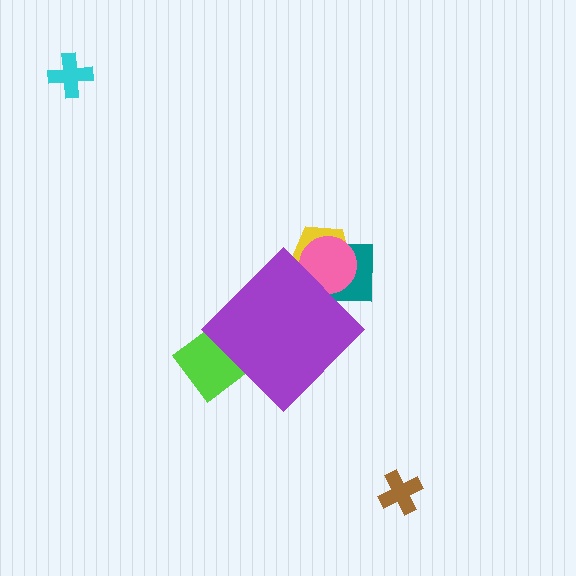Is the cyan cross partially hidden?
No, the cyan cross is fully visible.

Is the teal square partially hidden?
Yes, the teal square is partially hidden behind the purple diamond.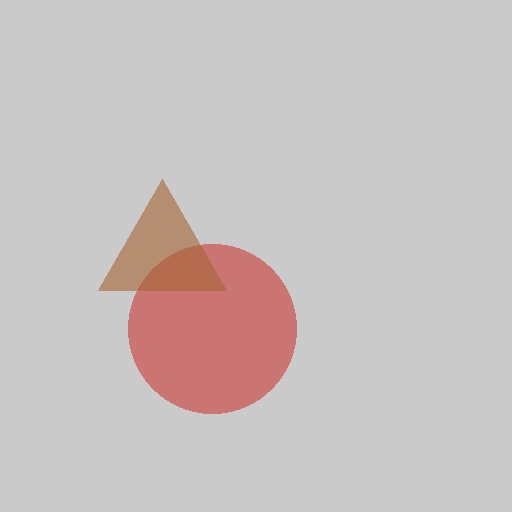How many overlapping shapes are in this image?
There are 2 overlapping shapes in the image.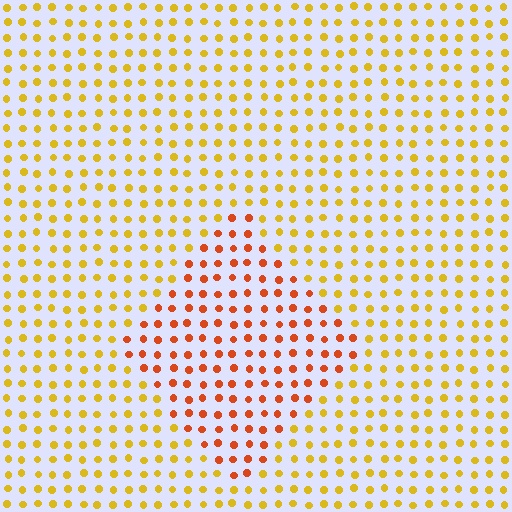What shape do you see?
I see a diamond.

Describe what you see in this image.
The image is filled with small yellow elements in a uniform arrangement. A diamond-shaped region is visible where the elements are tinted to a slightly different hue, forming a subtle color boundary.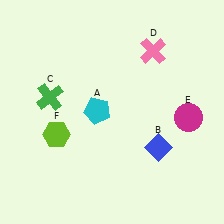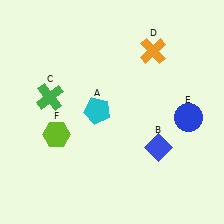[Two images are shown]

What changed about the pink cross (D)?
In Image 1, D is pink. In Image 2, it changed to orange.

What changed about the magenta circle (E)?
In Image 1, E is magenta. In Image 2, it changed to blue.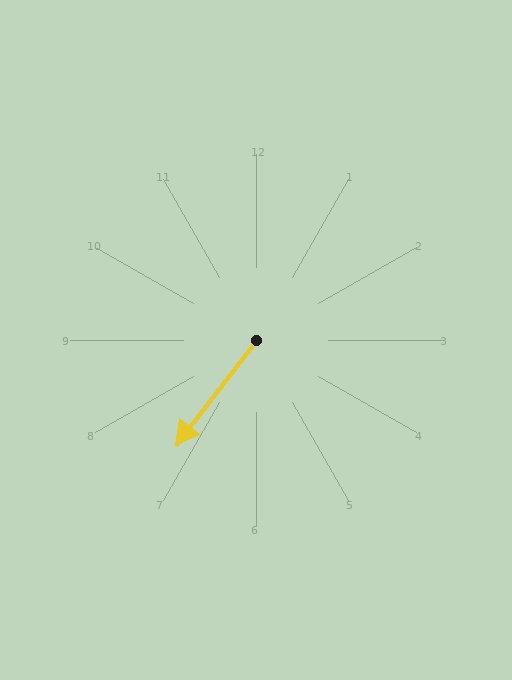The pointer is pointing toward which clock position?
Roughly 7 o'clock.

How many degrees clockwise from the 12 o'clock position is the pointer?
Approximately 217 degrees.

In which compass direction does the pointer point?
Southwest.